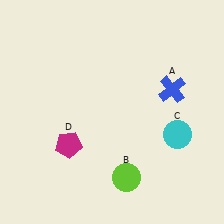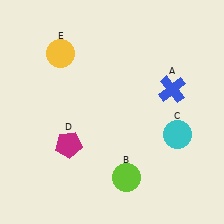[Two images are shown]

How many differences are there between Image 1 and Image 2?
There is 1 difference between the two images.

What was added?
A yellow circle (E) was added in Image 2.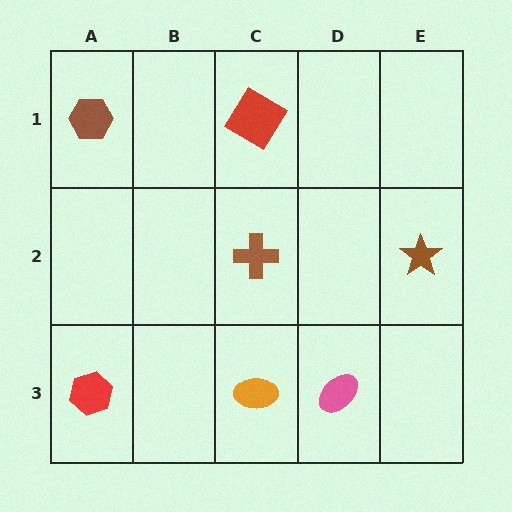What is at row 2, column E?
A brown star.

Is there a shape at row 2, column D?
No, that cell is empty.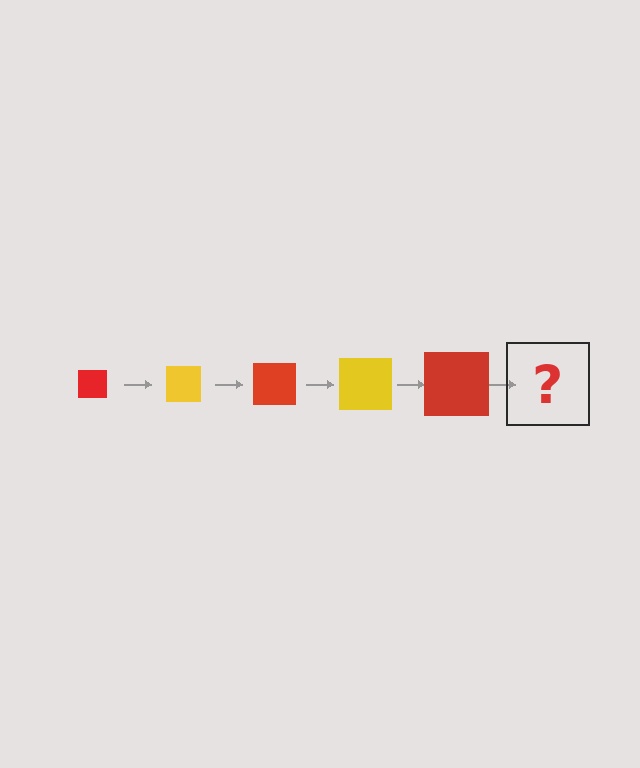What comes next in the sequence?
The next element should be a yellow square, larger than the previous one.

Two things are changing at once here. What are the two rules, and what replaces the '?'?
The two rules are that the square grows larger each step and the color cycles through red and yellow. The '?' should be a yellow square, larger than the previous one.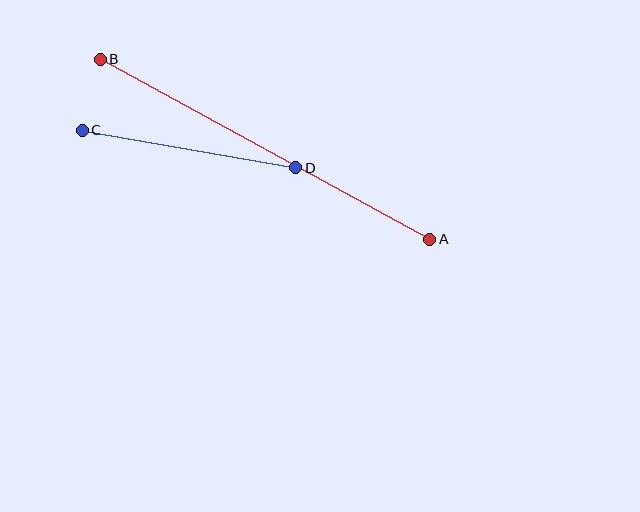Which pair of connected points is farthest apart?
Points A and B are farthest apart.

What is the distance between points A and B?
The distance is approximately 375 pixels.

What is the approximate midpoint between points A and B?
The midpoint is at approximately (265, 149) pixels.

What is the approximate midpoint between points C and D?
The midpoint is at approximately (189, 149) pixels.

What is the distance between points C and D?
The distance is approximately 217 pixels.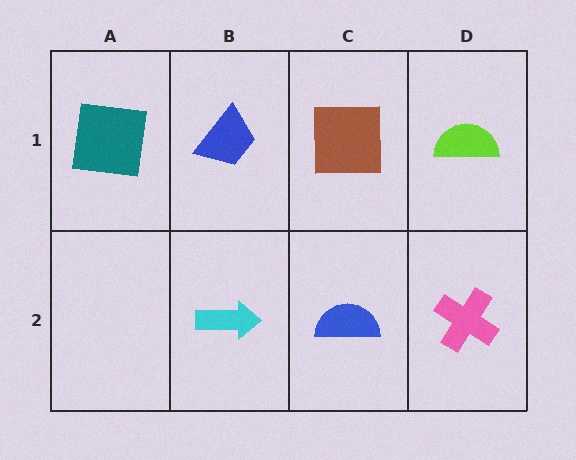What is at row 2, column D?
A pink cross.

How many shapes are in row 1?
4 shapes.